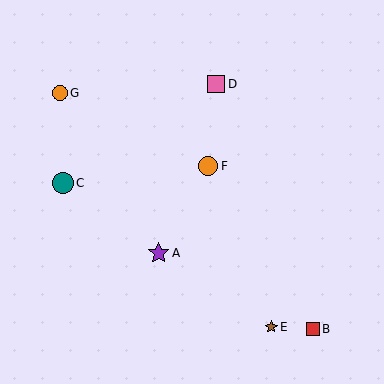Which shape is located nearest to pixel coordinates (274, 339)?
The brown star (labeled E) at (271, 327) is nearest to that location.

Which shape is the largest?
The purple star (labeled A) is the largest.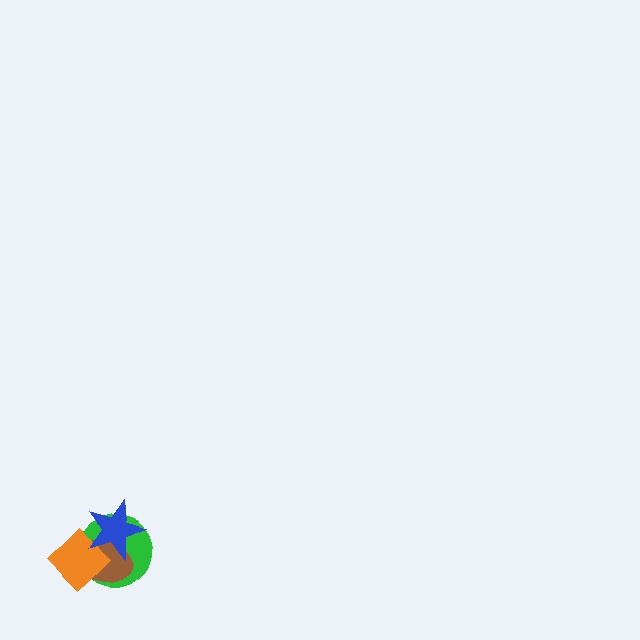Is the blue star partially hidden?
No, no other shape covers it.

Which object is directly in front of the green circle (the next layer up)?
The brown ellipse is directly in front of the green circle.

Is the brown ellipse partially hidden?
Yes, it is partially covered by another shape.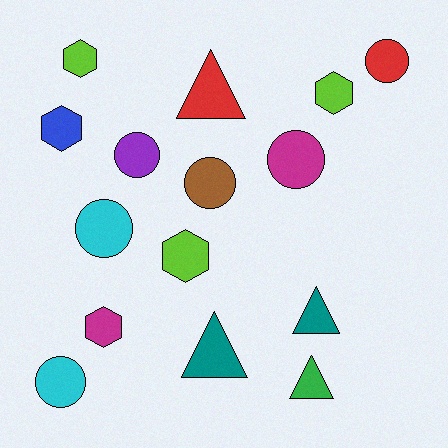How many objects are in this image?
There are 15 objects.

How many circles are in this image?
There are 6 circles.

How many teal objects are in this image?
There are 2 teal objects.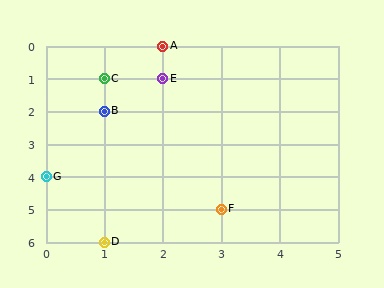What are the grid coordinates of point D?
Point D is at grid coordinates (1, 6).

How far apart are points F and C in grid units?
Points F and C are 2 columns and 4 rows apart (about 4.5 grid units diagonally).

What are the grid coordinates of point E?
Point E is at grid coordinates (2, 1).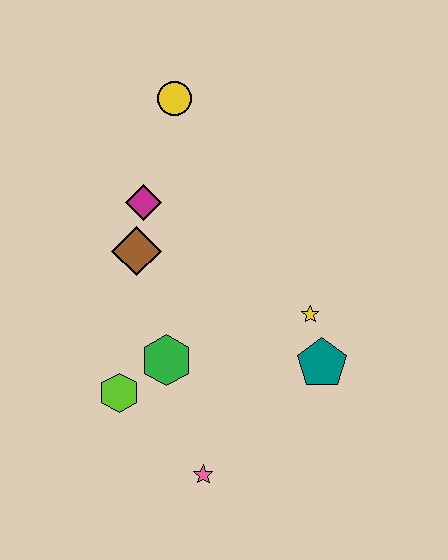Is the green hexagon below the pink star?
No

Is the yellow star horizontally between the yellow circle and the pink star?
No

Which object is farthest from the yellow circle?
The pink star is farthest from the yellow circle.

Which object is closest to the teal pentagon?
The yellow star is closest to the teal pentagon.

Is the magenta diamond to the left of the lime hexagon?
No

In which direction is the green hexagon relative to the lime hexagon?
The green hexagon is to the right of the lime hexagon.